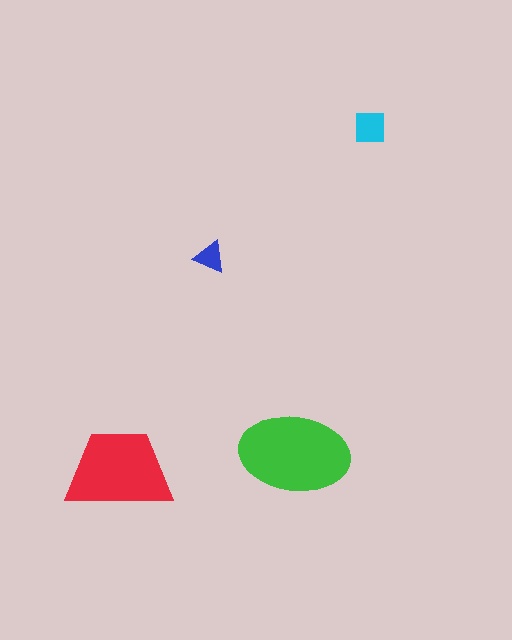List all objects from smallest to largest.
The blue triangle, the cyan square, the red trapezoid, the green ellipse.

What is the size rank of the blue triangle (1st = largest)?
4th.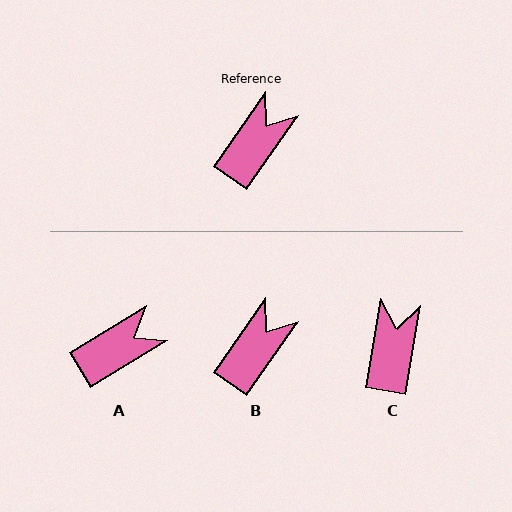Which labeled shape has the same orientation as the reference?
B.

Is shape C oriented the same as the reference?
No, it is off by about 25 degrees.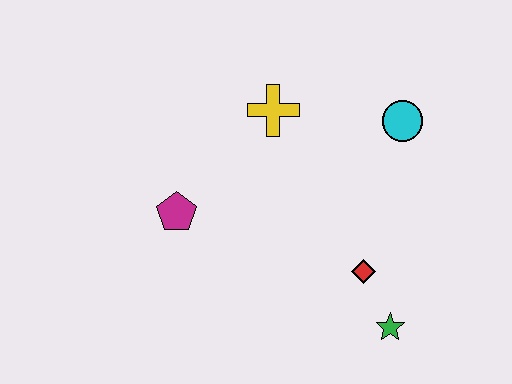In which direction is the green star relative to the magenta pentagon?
The green star is to the right of the magenta pentagon.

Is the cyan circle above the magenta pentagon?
Yes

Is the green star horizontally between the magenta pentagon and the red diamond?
No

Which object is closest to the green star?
The red diamond is closest to the green star.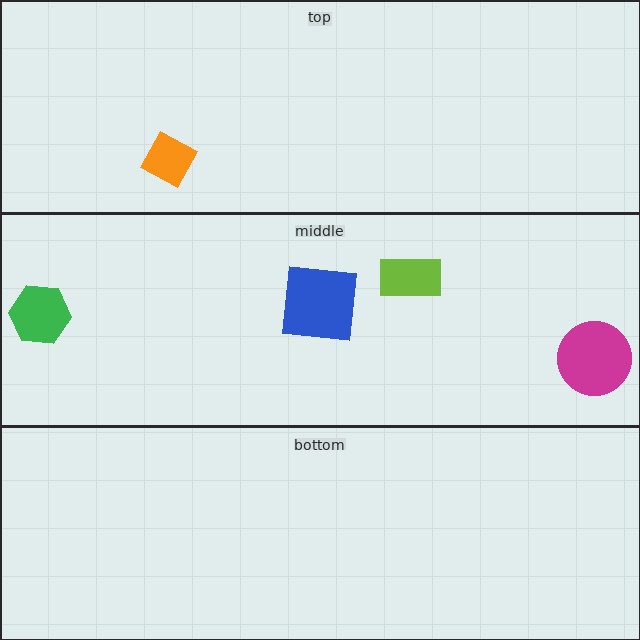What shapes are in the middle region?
The magenta circle, the blue square, the green hexagon, the lime rectangle.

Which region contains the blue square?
The middle region.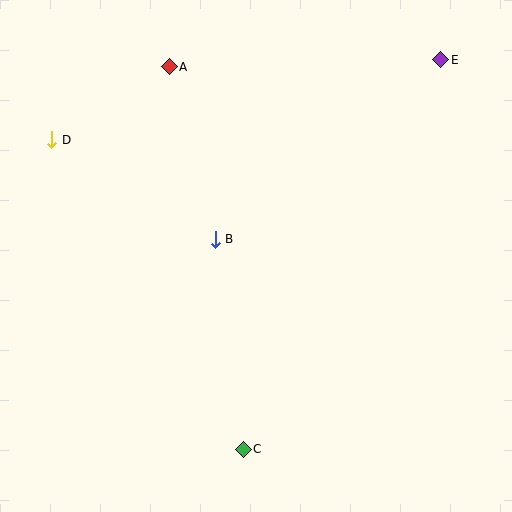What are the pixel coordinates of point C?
Point C is at (243, 449).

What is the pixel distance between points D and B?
The distance between D and B is 191 pixels.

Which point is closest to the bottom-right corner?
Point C is closest to the bottom-right corner.